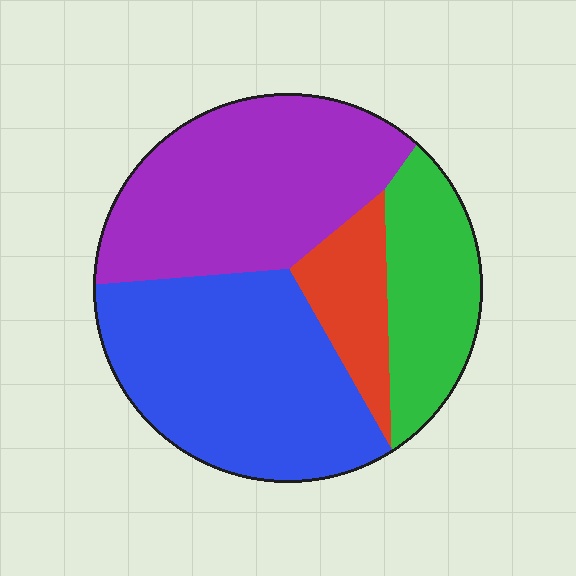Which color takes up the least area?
Red, at roughly 10%.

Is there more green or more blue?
Blue.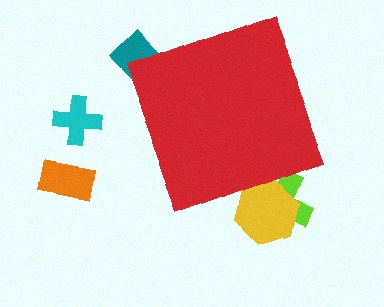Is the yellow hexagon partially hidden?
Yes, the yellow hexagon is partially hidden behind the red diamond.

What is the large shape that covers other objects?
A red diamond.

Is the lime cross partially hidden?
Yes, the lime cross is partially hidden behind the red diamond.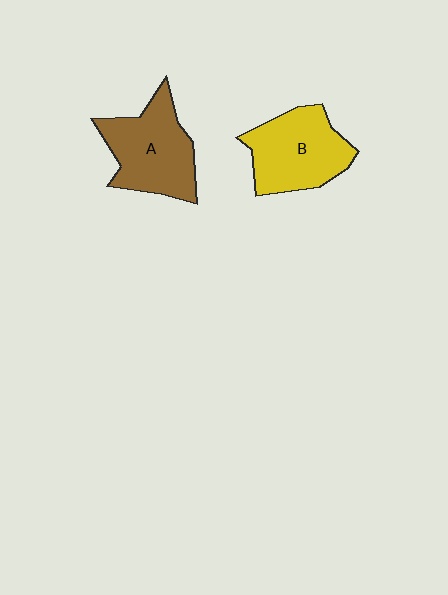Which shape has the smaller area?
Shape B (yellow).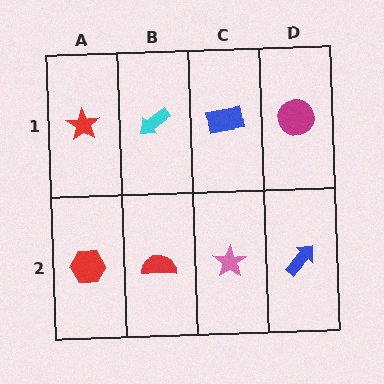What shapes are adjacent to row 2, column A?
A red star (row 1, column A), a red semicircle (row 2, column B).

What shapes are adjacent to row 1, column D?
A blue arrow (row 2, column D), a blue rectangle (row 1, column C).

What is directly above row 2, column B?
A cyan arrow.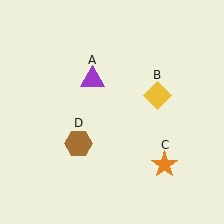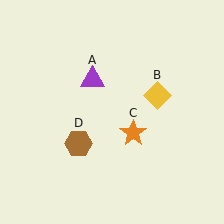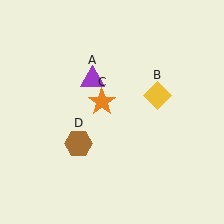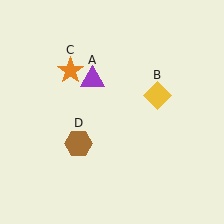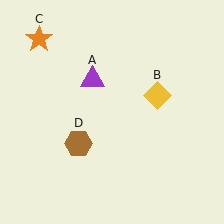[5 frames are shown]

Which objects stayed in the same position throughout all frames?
Purple triangle (object A) and yellow diamond (object B) and brown hexagon (object D) remained stationary.